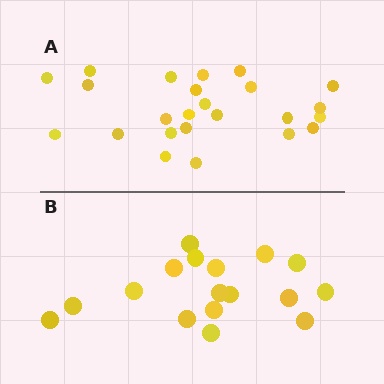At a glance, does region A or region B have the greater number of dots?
Region A (the top region) has more dots.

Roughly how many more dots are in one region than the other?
Region A has roughly 8 or so more dots than region B.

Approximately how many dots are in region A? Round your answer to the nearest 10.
About 20 dots. (The exact count is 24, which rounds to 20.)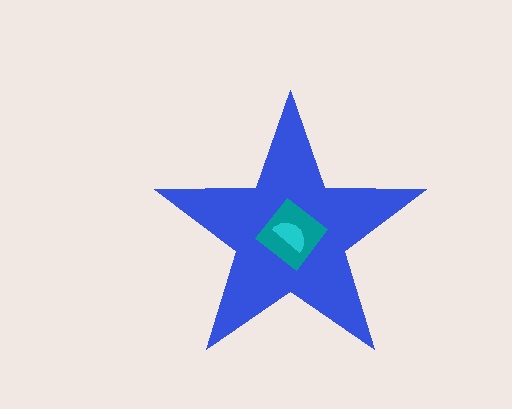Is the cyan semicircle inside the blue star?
Yes.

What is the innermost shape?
The cyan semicircle.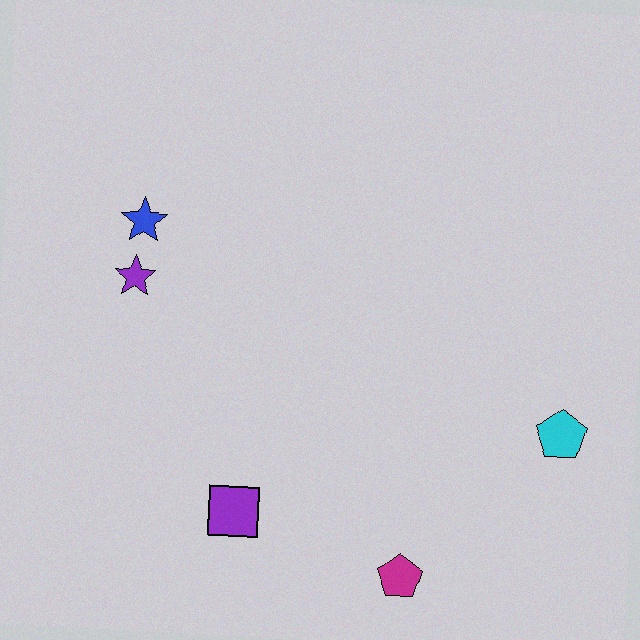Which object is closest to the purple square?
The magenta pentagon is closest to the purple square.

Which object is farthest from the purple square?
The cyan pentagon is farthest from the purple square.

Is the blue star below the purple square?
No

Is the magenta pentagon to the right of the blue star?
Yes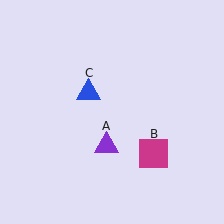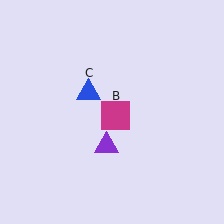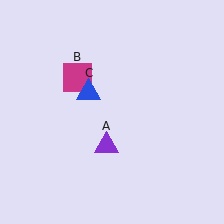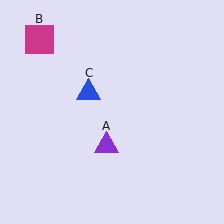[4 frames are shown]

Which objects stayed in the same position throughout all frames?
Purple triangle (object A) and blue triangle (object C) remained stationary.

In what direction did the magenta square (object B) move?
The magenta square (object B) moved up and to the left.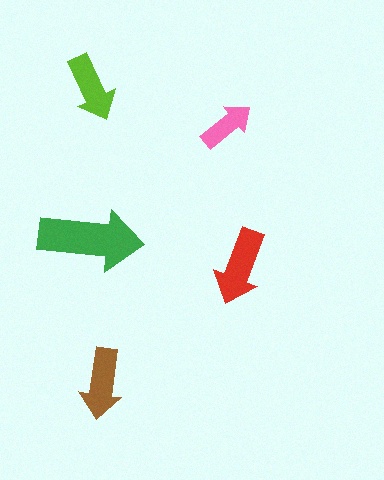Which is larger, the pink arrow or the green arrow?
The green one.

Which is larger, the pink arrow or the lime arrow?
The lime one.